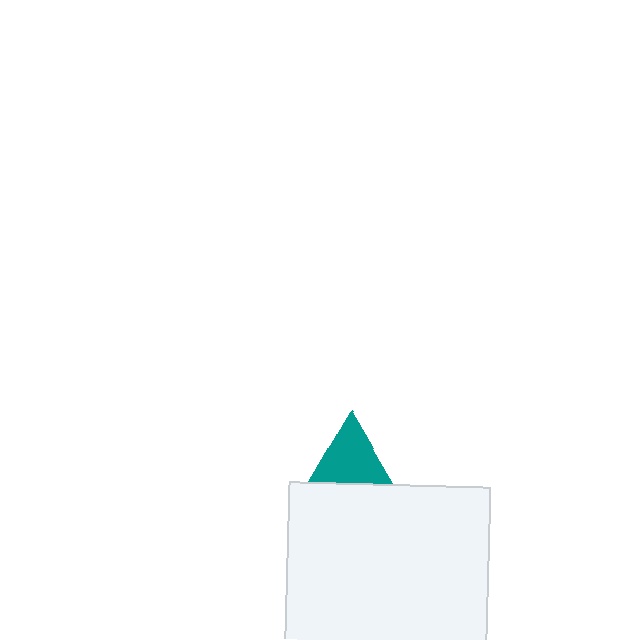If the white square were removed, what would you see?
You would see the complete teal triangle.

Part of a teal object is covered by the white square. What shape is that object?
It is a triangle.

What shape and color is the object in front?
The object in front is a white square.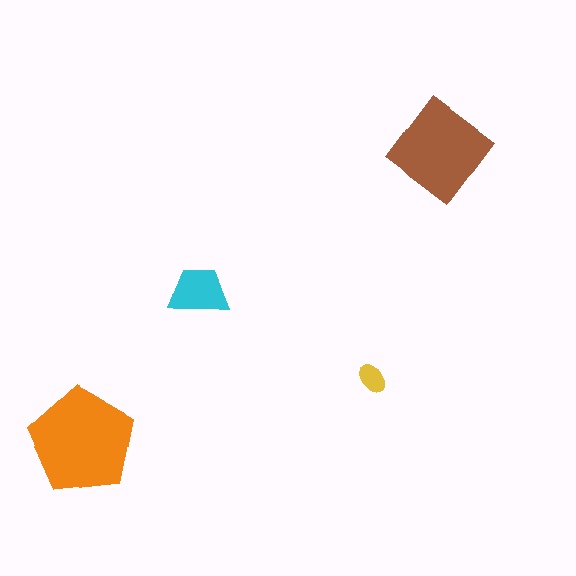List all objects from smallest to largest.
The yellow ellipse, the cyan trapezoid, the brown diamond, the orange pentagon.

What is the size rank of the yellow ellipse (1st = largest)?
4th.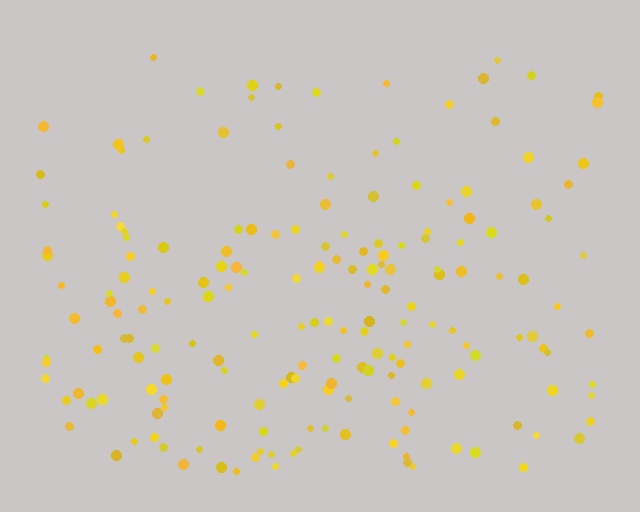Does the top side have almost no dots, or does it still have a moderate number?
Still a moderate number, just noticeably fewer than the bottom.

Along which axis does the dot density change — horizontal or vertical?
Vertical.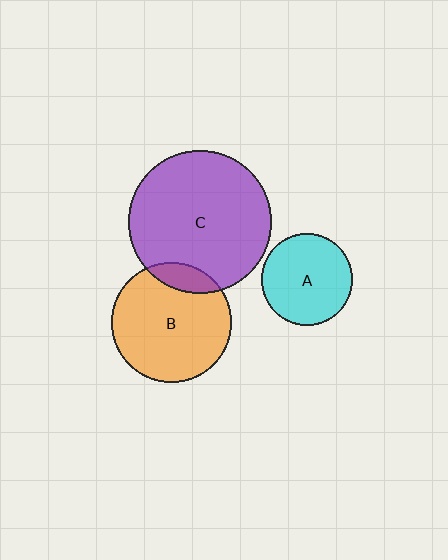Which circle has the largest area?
Circle C (purple).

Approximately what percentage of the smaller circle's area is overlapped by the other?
Approximately 10%.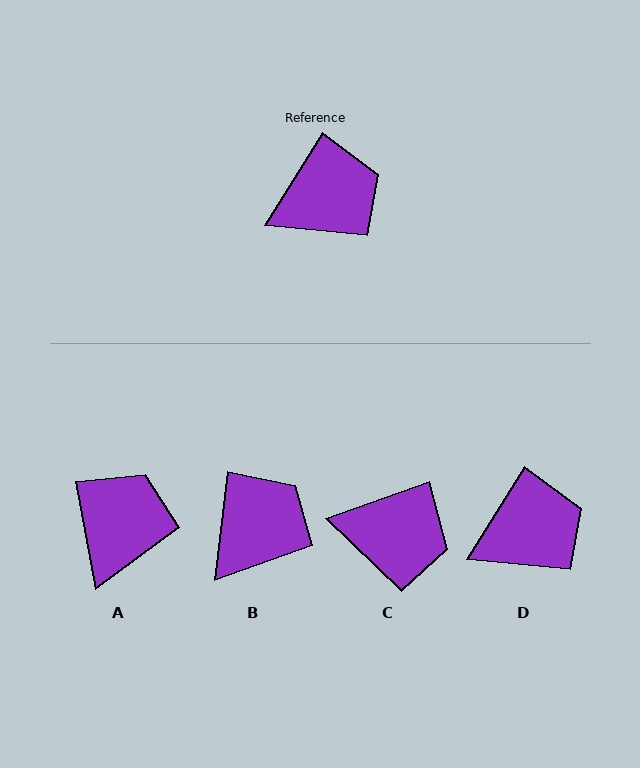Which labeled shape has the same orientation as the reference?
D.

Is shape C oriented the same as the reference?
No, it is off by about 38 degrees.